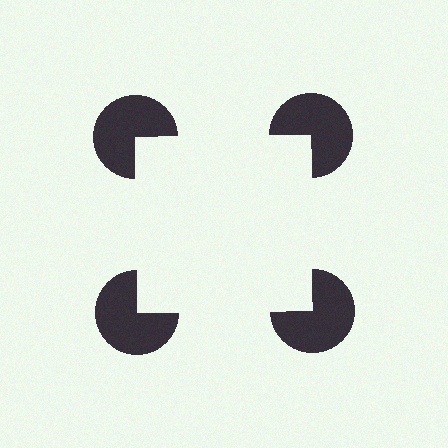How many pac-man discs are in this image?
There are 4 — one at each vertex of the illusory square.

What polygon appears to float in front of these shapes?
An illusory square — its edges are inferred from the aligned wedge cuts in the pac-man discs, not physically drawn.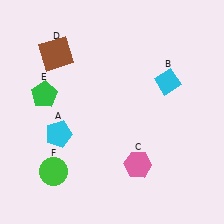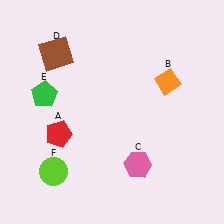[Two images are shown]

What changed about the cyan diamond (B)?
In Image 1, B is cyan. In Image 2, it changed to orange.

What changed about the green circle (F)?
In Image 1, F is green. In Image 2, it changed to lime.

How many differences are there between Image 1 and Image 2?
There are 3 differences between the two images.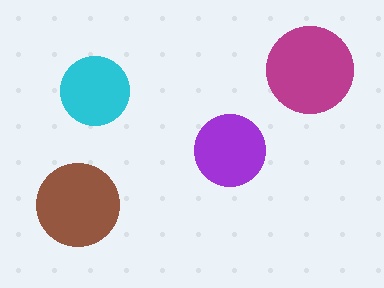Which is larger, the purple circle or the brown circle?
The brown one.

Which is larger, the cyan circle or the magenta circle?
The magenta one.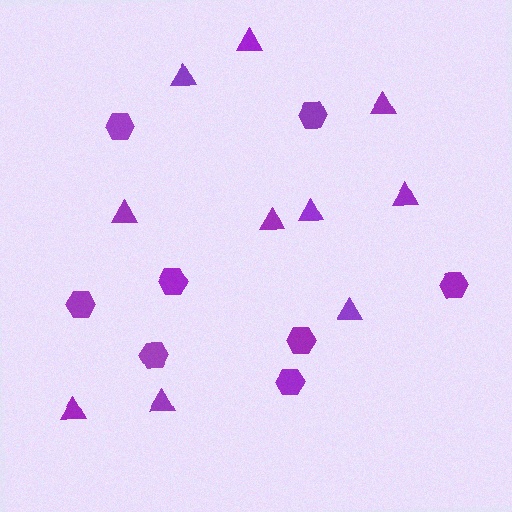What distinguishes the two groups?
There are 2 groups: one group of hexagons (8) and one group of triangles (10).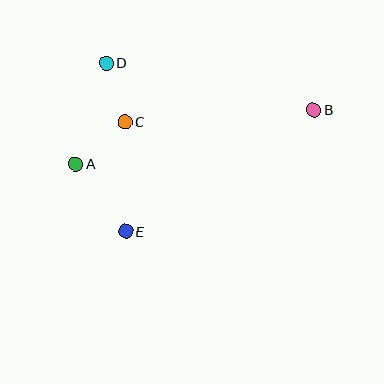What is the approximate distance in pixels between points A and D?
The distance between A and D is approximately 105 pixels.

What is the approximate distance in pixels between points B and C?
The distance between B and C is approximately 189 pixels.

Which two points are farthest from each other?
Points A and B are farthest from each other.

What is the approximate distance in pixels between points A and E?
The distance between A and E is approximately 84 pixels.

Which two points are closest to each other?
Points C and D are closest to each other.